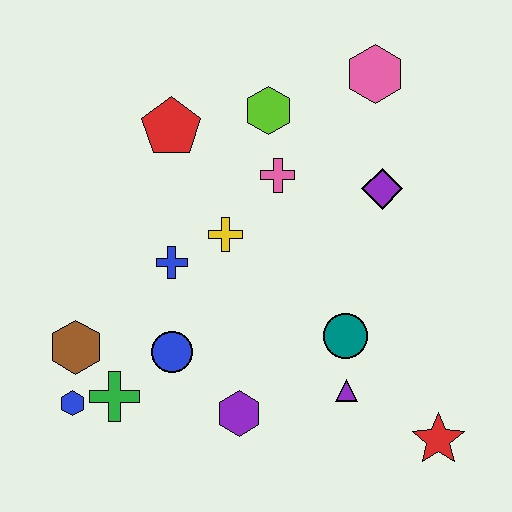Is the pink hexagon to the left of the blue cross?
No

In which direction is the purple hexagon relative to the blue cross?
The purple hexagon is below the blue cross.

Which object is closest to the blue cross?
The yellow cross is closest to the blue cross.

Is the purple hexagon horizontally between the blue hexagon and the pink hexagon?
Yes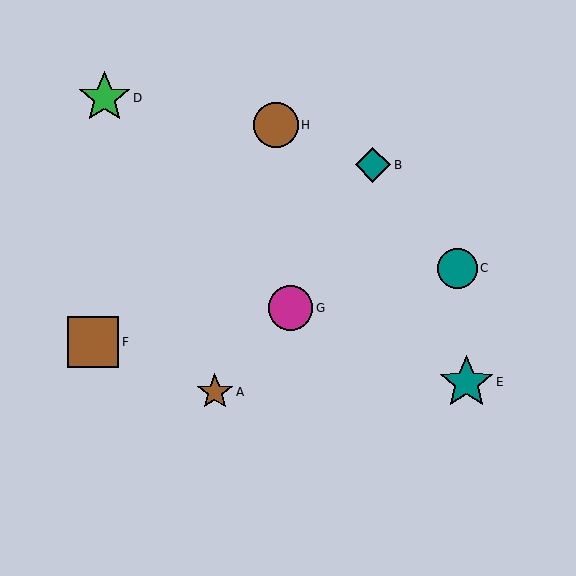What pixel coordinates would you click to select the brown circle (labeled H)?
Click at (276, 125) to select the brown circle H.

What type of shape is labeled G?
Shape G is a magenta circle.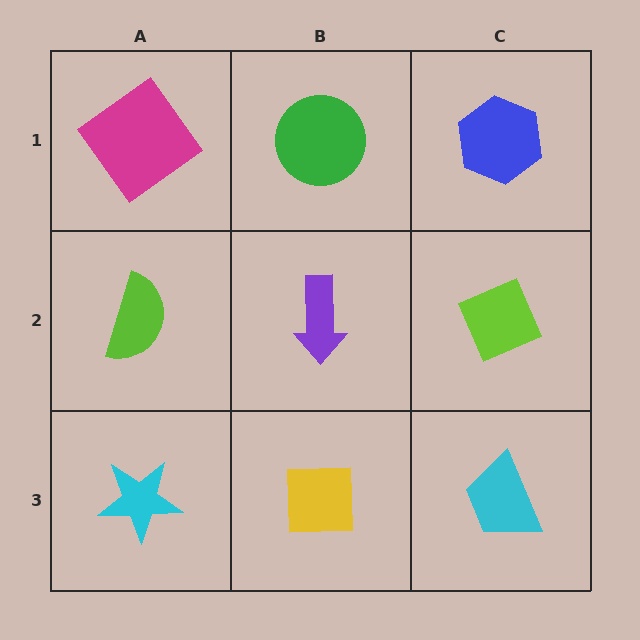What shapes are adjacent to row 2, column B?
A green circle (row 1, column B), a yellow square (row 3, column B), a lime semicircle (row 2, column A), a lime diamond (row 2, column C).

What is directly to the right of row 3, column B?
A cyan trapezoid.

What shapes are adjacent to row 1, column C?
A lime diamond (row 2, column C), a green circle (row 1, column B).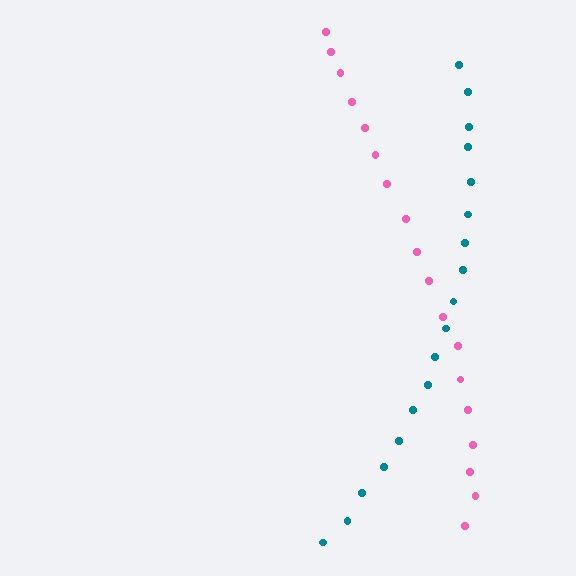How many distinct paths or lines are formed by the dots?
There are 2 distinct paths.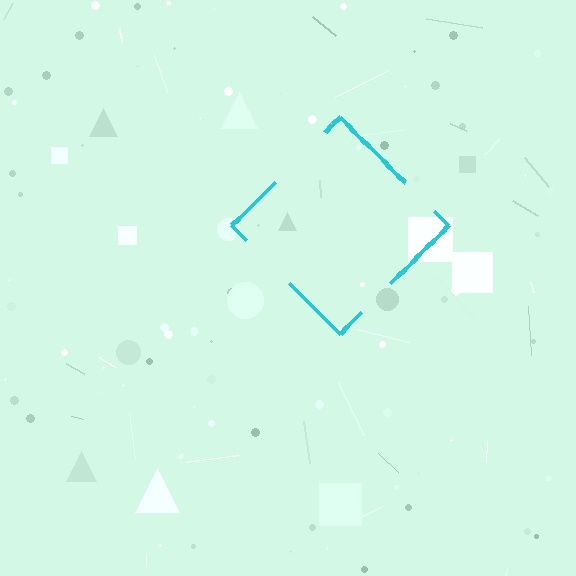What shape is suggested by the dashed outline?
The dashed outline suggests a diamond.